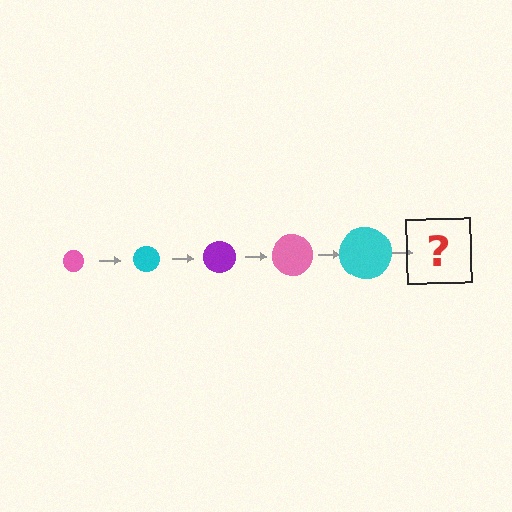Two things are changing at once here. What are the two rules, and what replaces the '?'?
The two rules are that the circle grows larger each step and the color cycles through pink, cyan, and purple. The '?' should be a purple circle, larger than the previous one.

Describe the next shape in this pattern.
It should be a purple circle, larger than the previous one.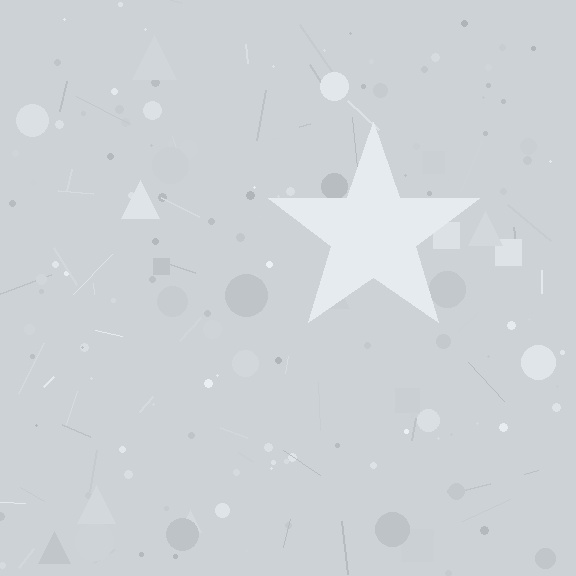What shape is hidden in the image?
A star is hidden in the image.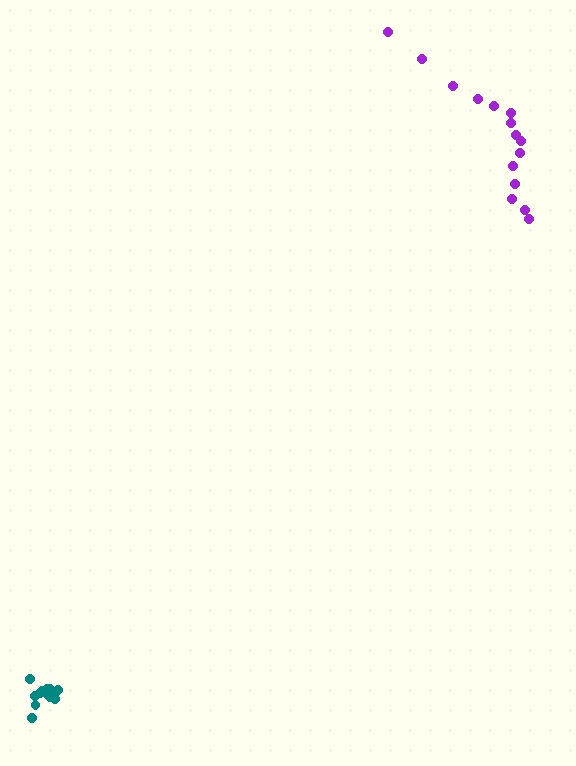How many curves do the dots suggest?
There are 2 distinct paths.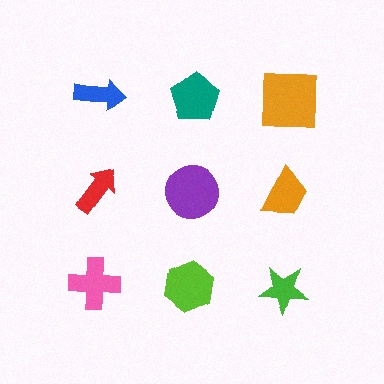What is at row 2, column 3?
An orange trapezoid.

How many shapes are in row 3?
3 shapes.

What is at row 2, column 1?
A red arrow.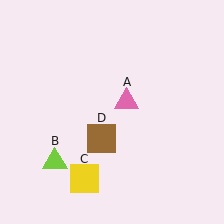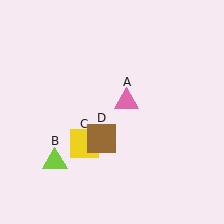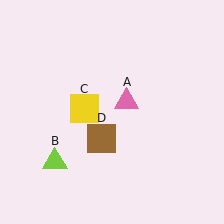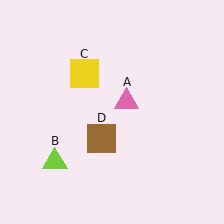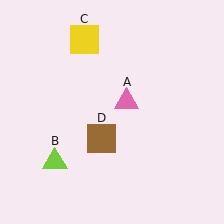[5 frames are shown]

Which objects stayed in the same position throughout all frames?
Pink triangle (object A) and lime triangle (object B) and brown square (object D) remained stationary.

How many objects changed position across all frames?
1 object changed position: yellow square (object C).